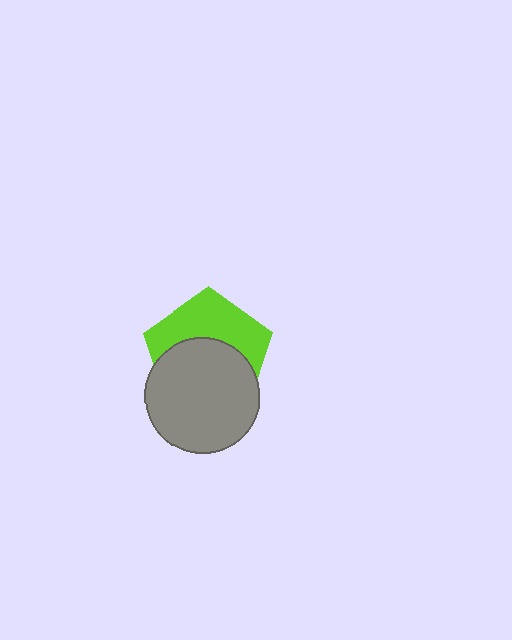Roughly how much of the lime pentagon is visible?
About half of it is visible (roughly 45%).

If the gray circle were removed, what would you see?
You would see the complete lime pentagon.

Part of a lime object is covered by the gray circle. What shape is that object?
It is a pentagon.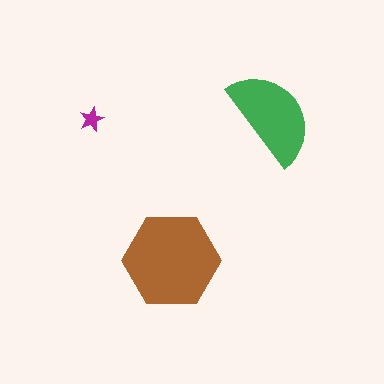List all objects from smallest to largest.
The magenta star, the green semicircle, the brown hexagon.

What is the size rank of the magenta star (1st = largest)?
3rd.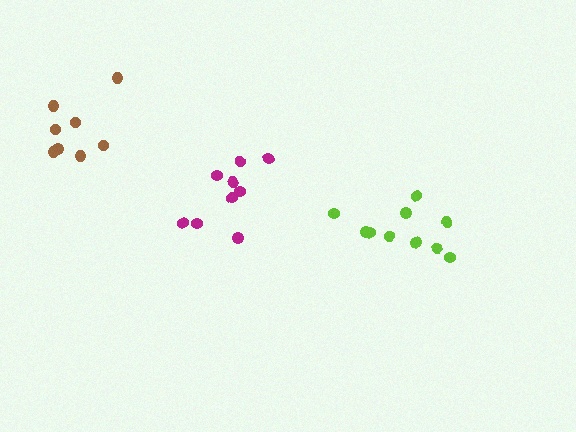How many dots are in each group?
Group 1: 9 dots, Group 2: 8 dots, Group 3: 10 dots (27 total).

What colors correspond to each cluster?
The clusters are colored: magenta, brown, lime.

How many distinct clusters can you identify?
There are 3 distinct clusters.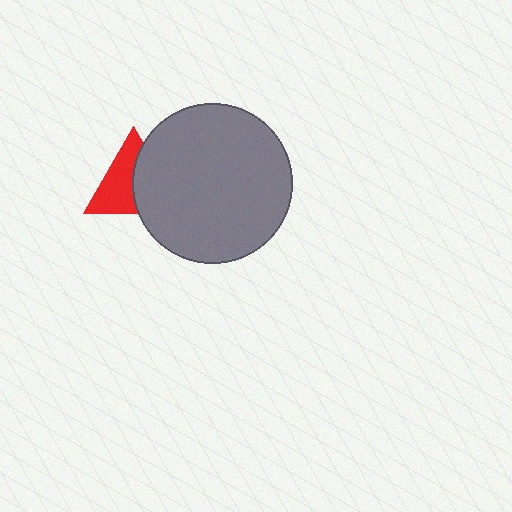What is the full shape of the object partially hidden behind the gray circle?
The partially hidden object is a red triangle.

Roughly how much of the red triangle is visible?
About half of it is visible (roughly 54%).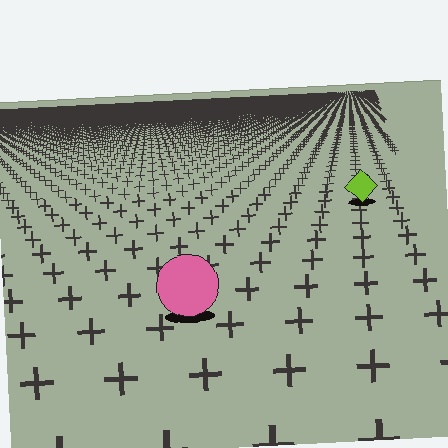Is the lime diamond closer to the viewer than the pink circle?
No. The pink circle is closer — you can tell from the texture gradient: the ground texture is coarser near it.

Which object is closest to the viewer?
The pink circle is closest. The texture marks near it are larger and more spread out.